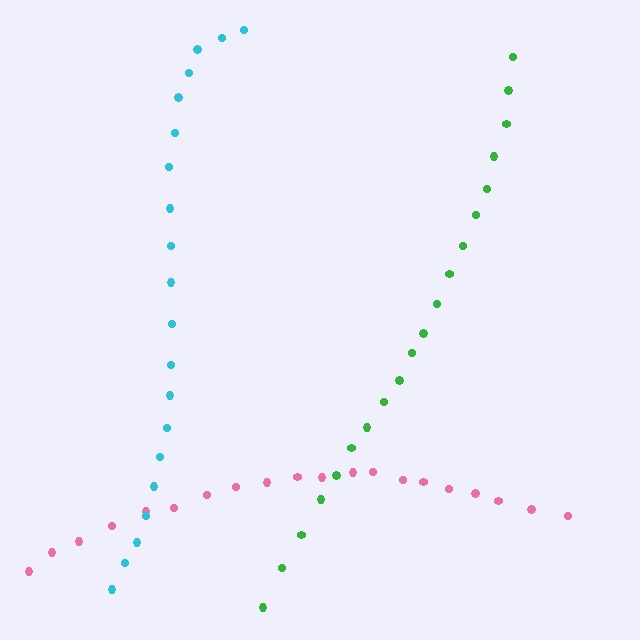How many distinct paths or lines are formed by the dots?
There are 3 distinct paths.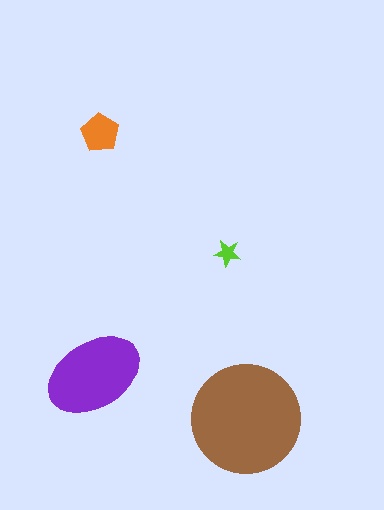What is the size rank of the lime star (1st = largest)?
4th.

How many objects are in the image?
There are 4 objects in the image.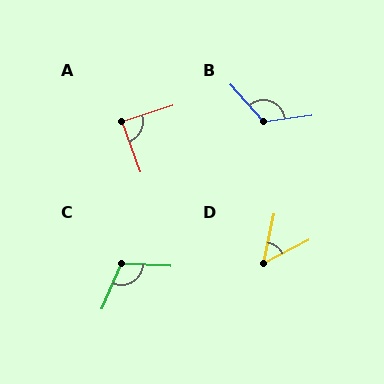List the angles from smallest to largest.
D (50°), A (88°), C (110°), B (124°).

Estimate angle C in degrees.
Approximately 110 degrees.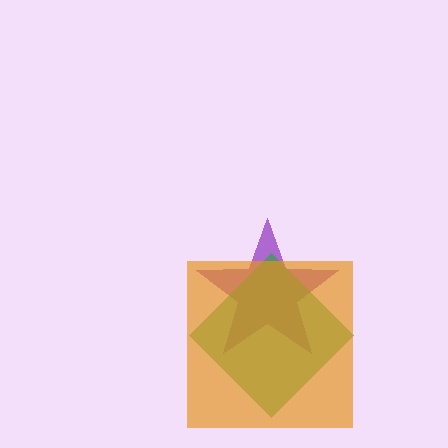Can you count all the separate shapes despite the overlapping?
Yes, there are 3 separate shapes.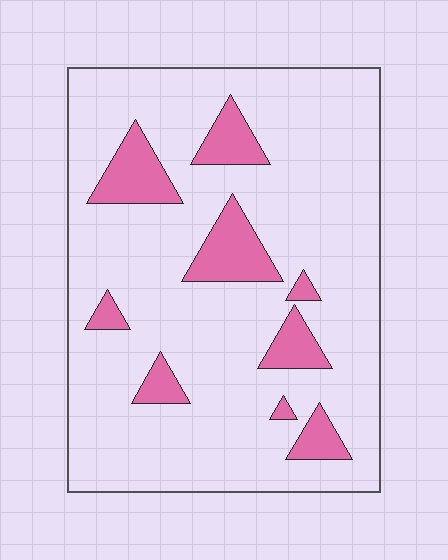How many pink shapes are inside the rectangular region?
9.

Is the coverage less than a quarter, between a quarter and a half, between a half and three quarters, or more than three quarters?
Less than a quarter.